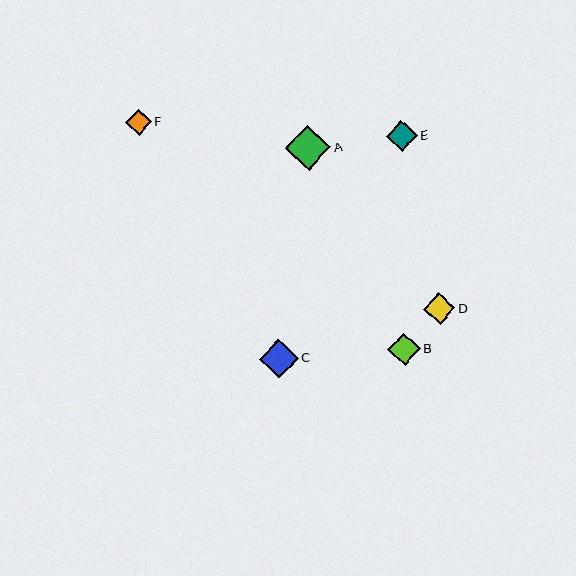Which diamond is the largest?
Diamond A is the largest with a size of approximately 45 pixels.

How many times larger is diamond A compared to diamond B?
Diamond A is approximately 1.4 times the size of diamond B.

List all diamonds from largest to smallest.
From largest to smallest: A, C, B, D, E, F.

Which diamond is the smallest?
Diamond F is the smallest with a size of approximately 26 pixels.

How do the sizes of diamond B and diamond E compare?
Diamond B and diamond E are approximately the same size.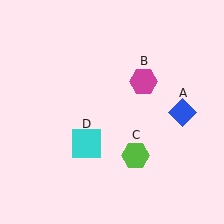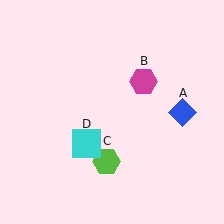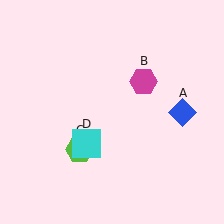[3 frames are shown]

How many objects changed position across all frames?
1 object changed position: lime hexagon (object C).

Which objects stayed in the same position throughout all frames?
Blue diamond (object A) and magenta hexagon (object B) and cyan square (object D) remained stationary.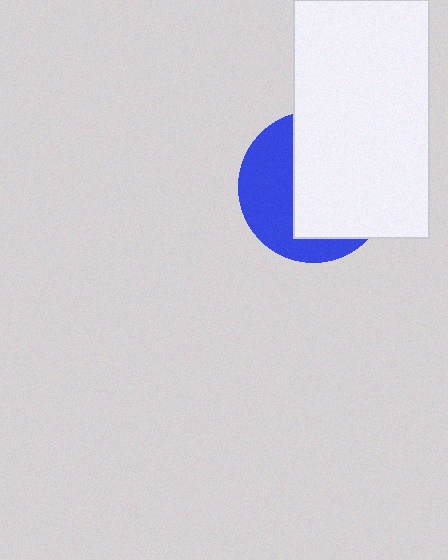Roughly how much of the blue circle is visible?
A small part of it is visible (roughly 41%).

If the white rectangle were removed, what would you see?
You would see the complete blue circle.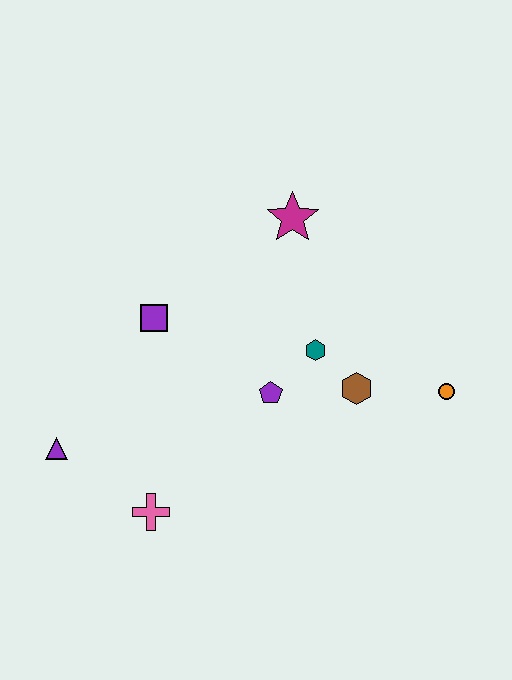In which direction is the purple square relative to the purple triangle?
The purple square is above the purple triangle.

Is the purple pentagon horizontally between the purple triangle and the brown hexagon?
Yes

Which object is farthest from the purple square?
The orange circle is farthest from the purple square.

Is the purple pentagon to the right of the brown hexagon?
No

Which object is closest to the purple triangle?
The pink cross is closest to the purple triangle.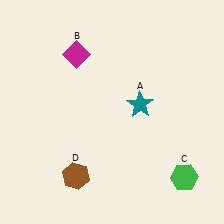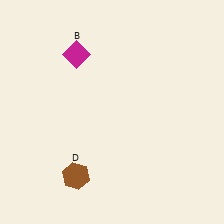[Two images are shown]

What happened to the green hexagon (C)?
The green hexagon (C) was removed in Image 2. It was in the bottom-right area of Image 1.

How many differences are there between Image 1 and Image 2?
There are 2 differences between the two images.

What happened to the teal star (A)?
The teal star (A) was removed in Image 2. It was in the top-right area of Image 1.